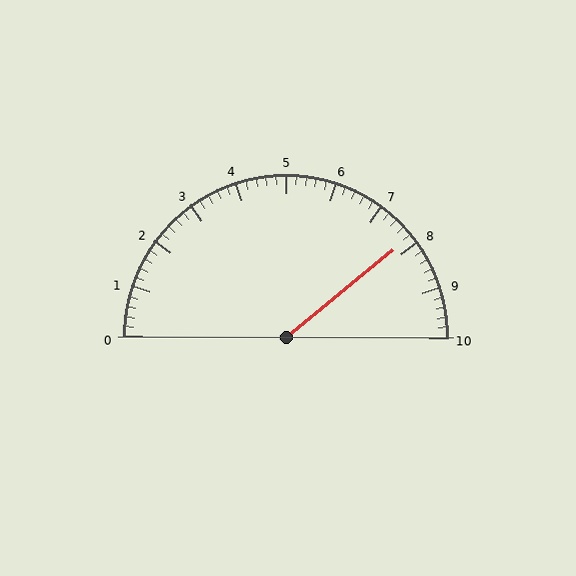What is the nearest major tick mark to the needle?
The nearest major tick mark is 8.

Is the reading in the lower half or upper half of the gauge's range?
The reading is in the upper half of the range (0 to 10).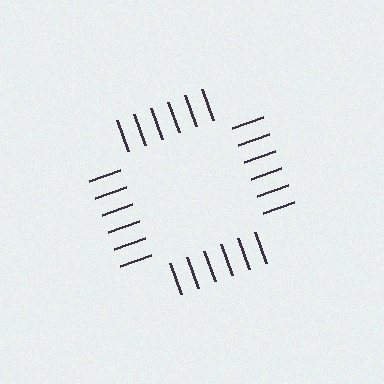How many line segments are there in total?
24 — 6 along each of the 4 edges.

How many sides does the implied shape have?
4 sides — the line-ends trace a square.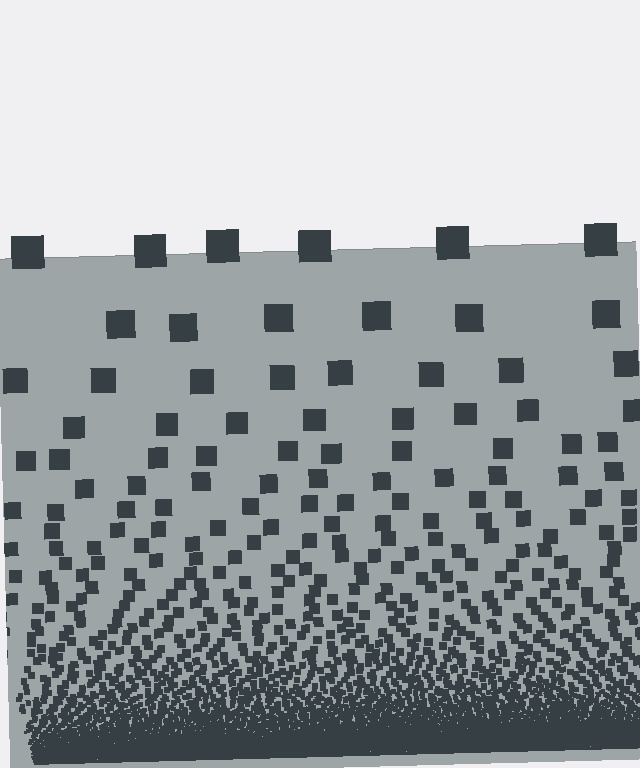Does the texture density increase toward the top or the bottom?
Density increases toward the bottom.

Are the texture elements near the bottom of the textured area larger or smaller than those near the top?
Smaller. The gradient is inverted — elements near the bottom are smaller and denser.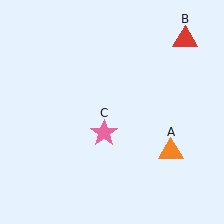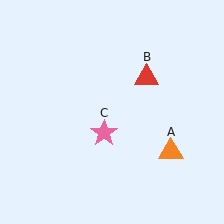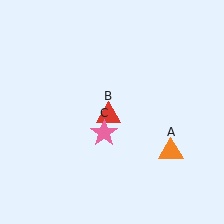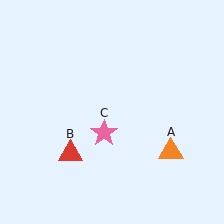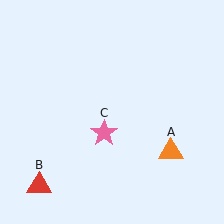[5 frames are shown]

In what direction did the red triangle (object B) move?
The red triangle (object B) moved down and to the left.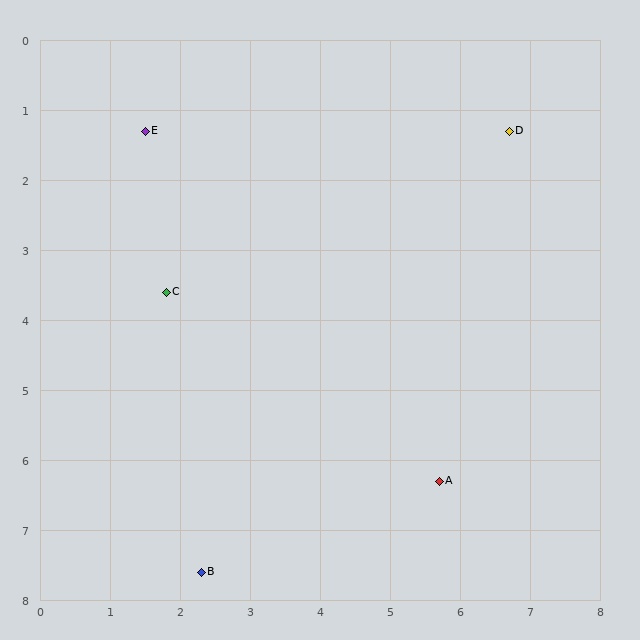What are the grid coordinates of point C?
Point C is at approximately (1.8, 3.6).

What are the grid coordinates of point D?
Point D is at approximately (6.7, 1.3).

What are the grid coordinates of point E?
Point E is at approximately (1.5, 1.3).